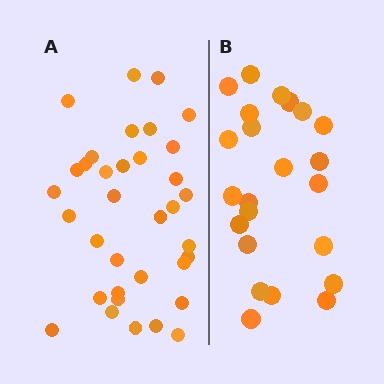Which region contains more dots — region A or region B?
Region A (the left region) has more dots.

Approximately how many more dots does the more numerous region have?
Region A has roughly 12 or so more dots than region B.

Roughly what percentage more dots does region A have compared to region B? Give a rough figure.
About 50% more.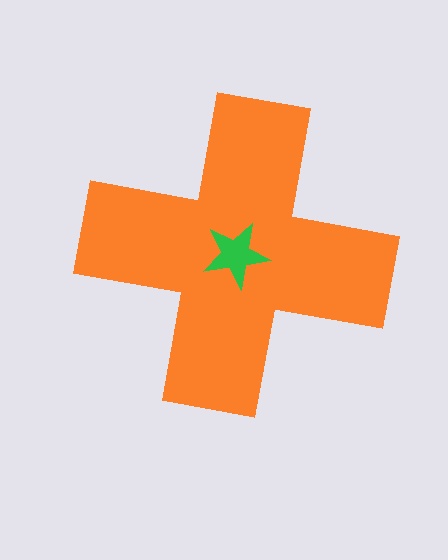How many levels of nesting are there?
2.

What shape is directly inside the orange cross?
The green star.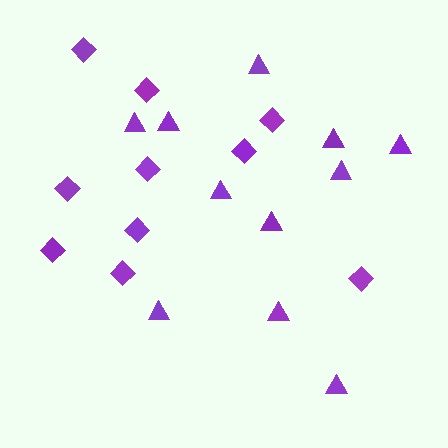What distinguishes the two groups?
There are 2 groups: one group of triangles (11) and one group of diamonds (10).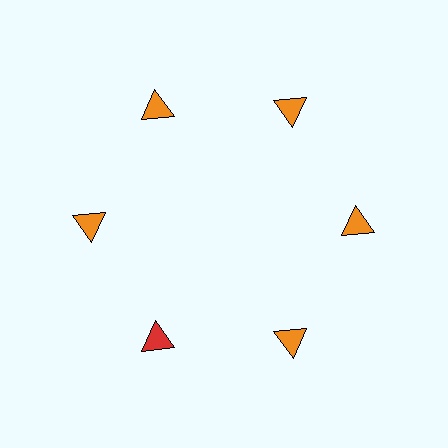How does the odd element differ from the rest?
It has a different color: red instead of orange.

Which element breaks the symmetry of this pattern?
The red triangle at roughly the 7 o'clock position breaks the symmetry. All other shapes are orange triangles.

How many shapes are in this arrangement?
There are 6 shapes arranged in a ring pattern.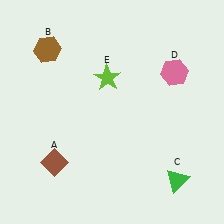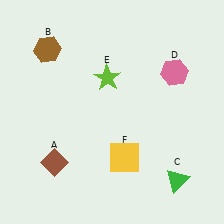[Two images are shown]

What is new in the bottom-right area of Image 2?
A yellow square (F) was added in the bottom-right area of Image 2.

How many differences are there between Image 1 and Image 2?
There is 1 difference between the two images.